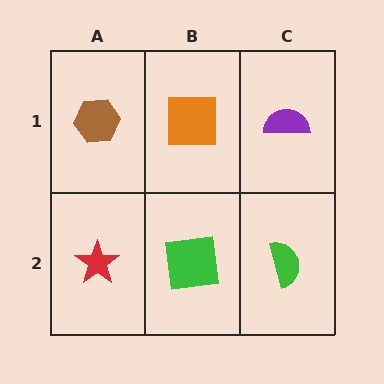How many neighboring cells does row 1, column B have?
3.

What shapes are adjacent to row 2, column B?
An orange square (row 1, column B), a red star (row 2, column A), a green semicircle (row 2, column C).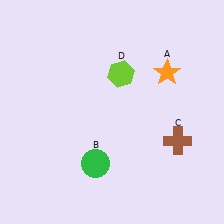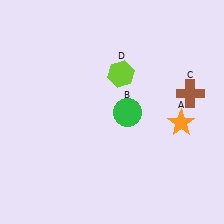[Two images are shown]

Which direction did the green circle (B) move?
The green circle (B) moved up.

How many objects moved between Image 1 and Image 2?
3 objects moved between the two images.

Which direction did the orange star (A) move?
The orange star (A) moved down.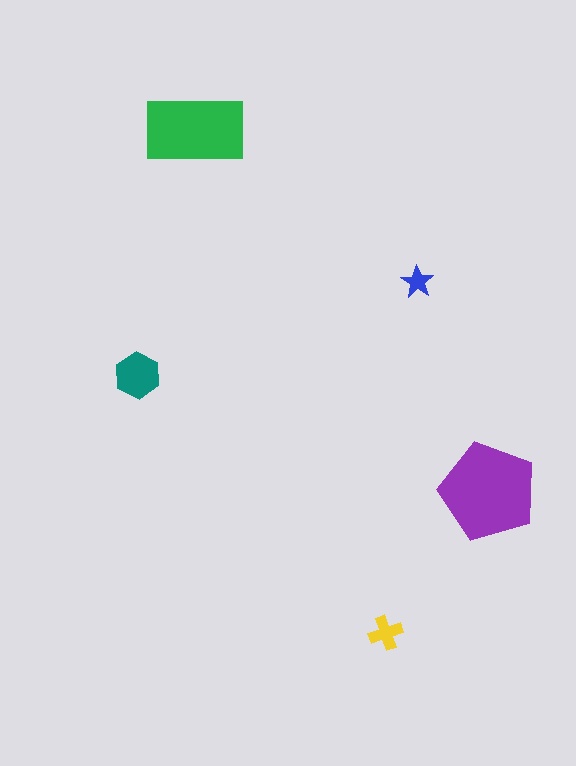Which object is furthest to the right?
The purple pentagon is rightmost.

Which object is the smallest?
The blue star.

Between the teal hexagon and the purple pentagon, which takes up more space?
The purple pentagon.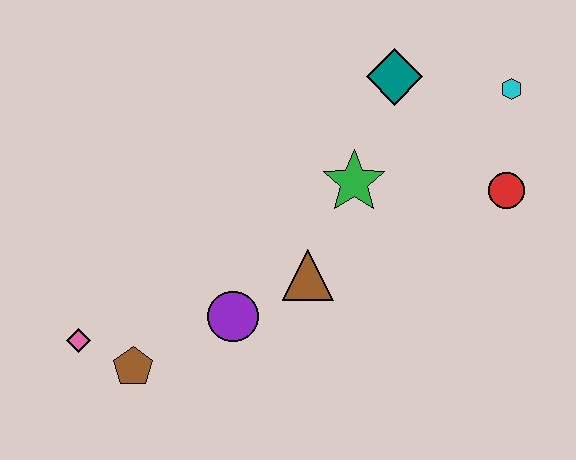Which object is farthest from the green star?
The pink diamond is farthest from the green star.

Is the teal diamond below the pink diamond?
No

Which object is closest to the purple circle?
The brown triangle is closest to the purple circle.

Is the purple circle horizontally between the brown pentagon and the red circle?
Yes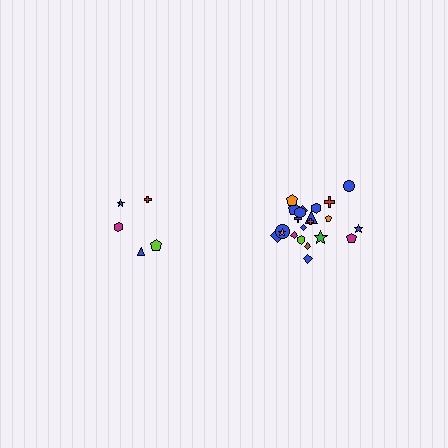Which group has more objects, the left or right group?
The right group.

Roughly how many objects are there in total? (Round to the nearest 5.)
Roughly 25 objects in total.